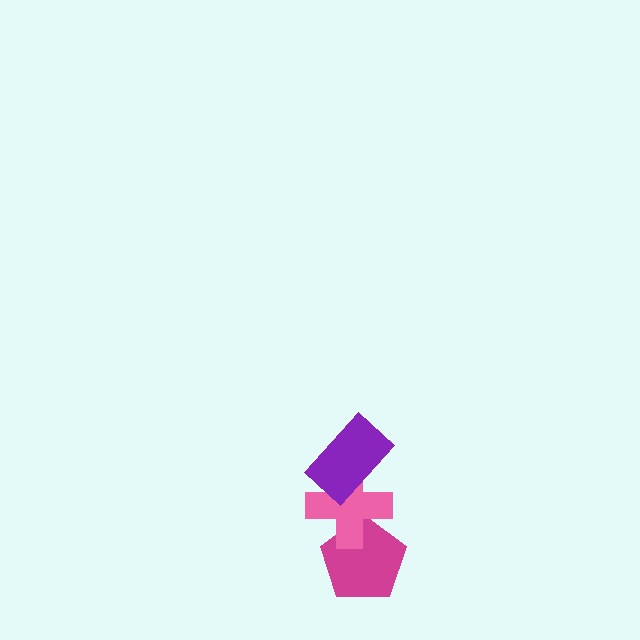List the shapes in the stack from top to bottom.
From top to bottom: the purple rectangle, the pink cross, the magenta pentagon.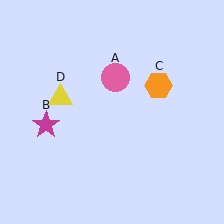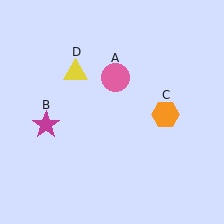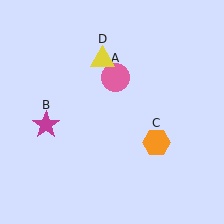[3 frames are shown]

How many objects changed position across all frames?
2 objects changed position: orange hexagon (object C), yellow triangle (object D).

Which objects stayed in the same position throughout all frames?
Pink circle (object A) and magenta star (object B) remained stationary.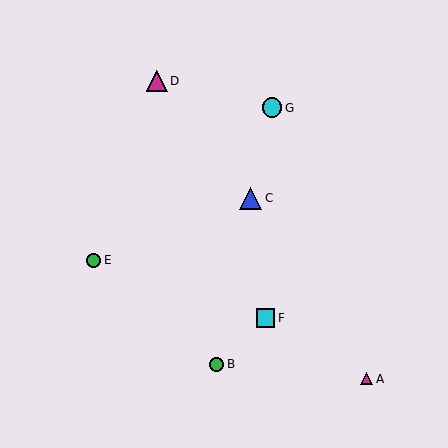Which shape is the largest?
The blue triangle (labeled C) is the largest.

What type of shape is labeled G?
Shape G is a cyan circle.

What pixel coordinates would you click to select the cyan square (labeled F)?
Click at (266, 318) to select the cyan square F.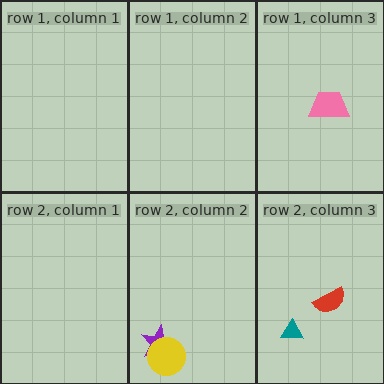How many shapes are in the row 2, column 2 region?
2.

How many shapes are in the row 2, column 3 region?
2.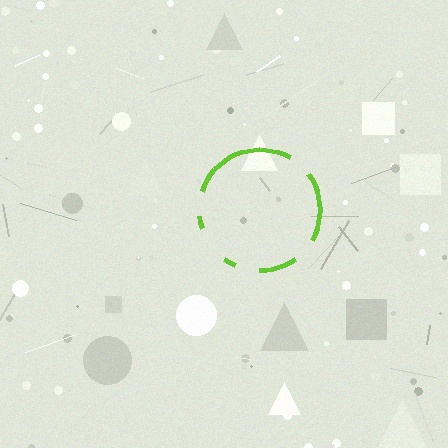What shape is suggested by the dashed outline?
The dashed outline suggests a circle.